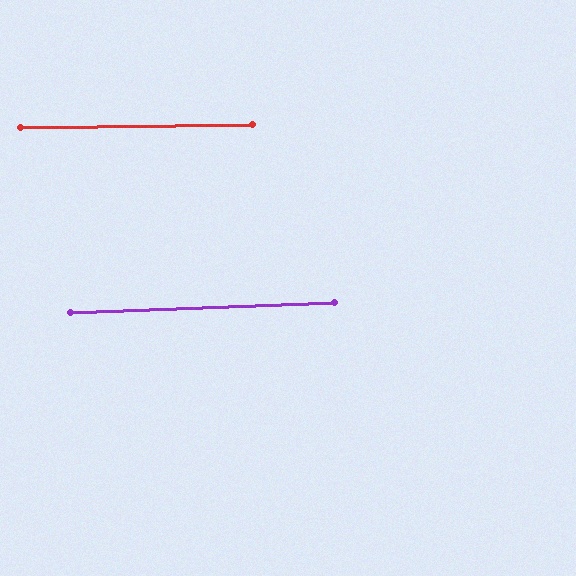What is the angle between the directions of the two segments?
Approximately 1 degree.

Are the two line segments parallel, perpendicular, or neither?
Parallel — their directions differ by only 1.4°.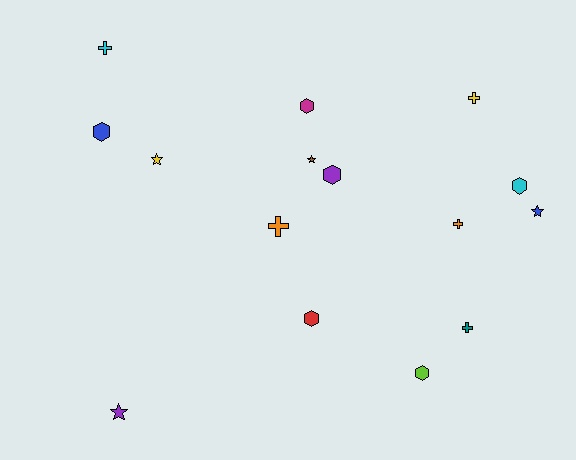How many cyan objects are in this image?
There are 2 cyan objects.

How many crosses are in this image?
There are 5 crosses.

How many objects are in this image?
There are 15 objects.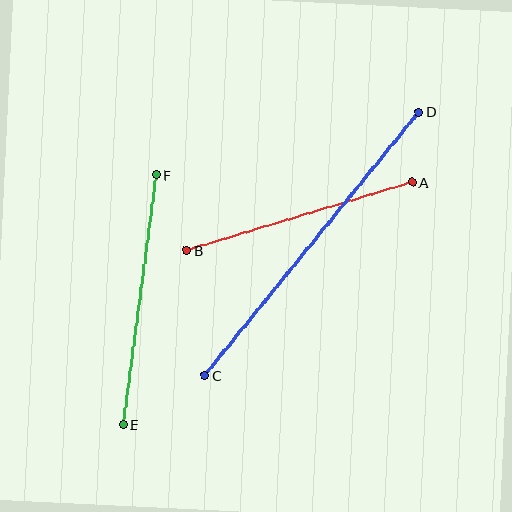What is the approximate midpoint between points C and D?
The midpoint is at approximately (312, 244) pixels.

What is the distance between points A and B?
The distance is approximately 235 pixels.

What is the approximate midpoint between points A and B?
The midpoint is at approximately (300, 216) pixels.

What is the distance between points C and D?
The distance is approximately 339 pixels.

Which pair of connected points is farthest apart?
Points C and D are farthest apart.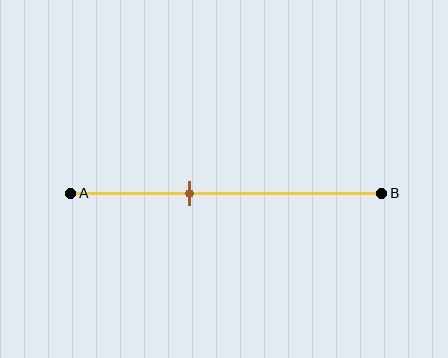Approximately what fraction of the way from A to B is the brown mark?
The brown mark is approximately 40% of the way from A to B.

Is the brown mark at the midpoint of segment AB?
No, the mark is at about 40% from A, not at the 50% midpoint.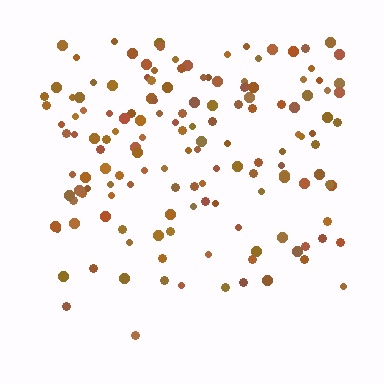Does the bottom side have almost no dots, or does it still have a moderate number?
Still a moderate number, just noticeably fewer than the top.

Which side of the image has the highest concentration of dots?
The top.